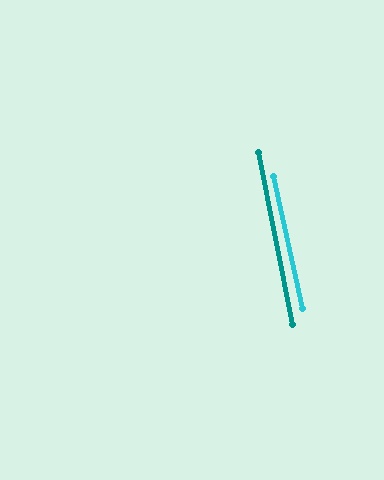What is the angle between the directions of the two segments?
Approximately 1 degree.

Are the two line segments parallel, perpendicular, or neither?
Parallel — their directions differ by only 0.9°.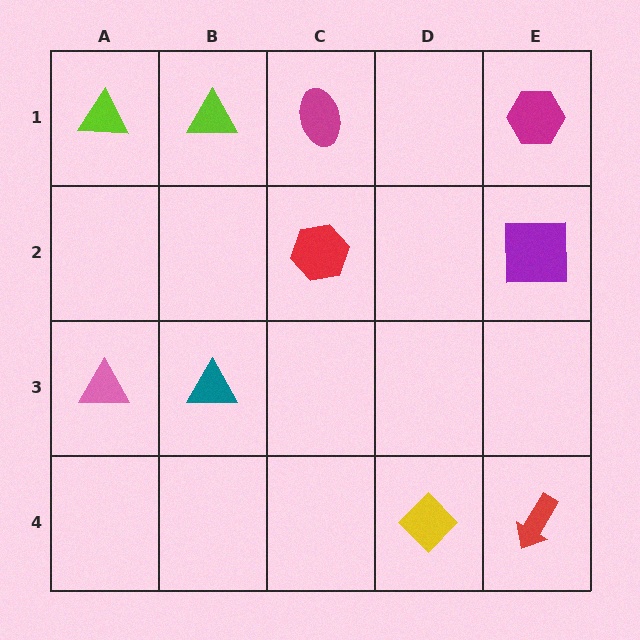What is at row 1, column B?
A lime triangle.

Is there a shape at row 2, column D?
No, that cell is empty.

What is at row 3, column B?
A teal triangle.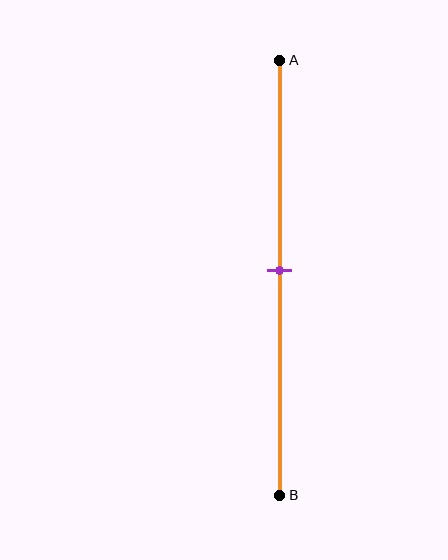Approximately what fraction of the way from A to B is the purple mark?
The purple mark is approximately 50% of the way from A to B.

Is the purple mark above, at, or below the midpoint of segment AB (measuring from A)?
The purple mark is approximately at the midpoint of segment AB.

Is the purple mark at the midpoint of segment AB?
Yes, the mark is approximately at the midpoint.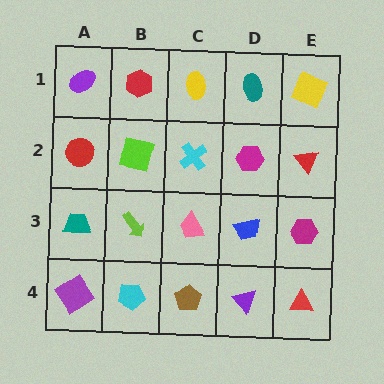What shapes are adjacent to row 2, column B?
A red hexagon (row 1, column B), a lime arrow (row 3, column B), a red circle (row 2, column A), a cyan cross (row 2, column C).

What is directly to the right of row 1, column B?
A yellow ellipse.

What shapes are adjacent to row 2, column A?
A purple ellipse (row 1, column A), a teal trapezoid (row 3, column A), a lime square (row 2, column B).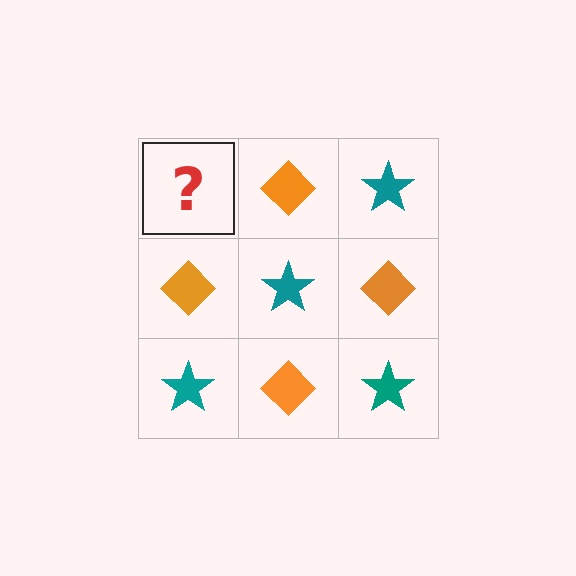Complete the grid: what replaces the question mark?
The question mark should be replaced with a teal star.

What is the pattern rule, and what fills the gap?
The rule is that it alternates teal star and orange diamond in a checkerboard pattern. The gap should be filled with a teal star.